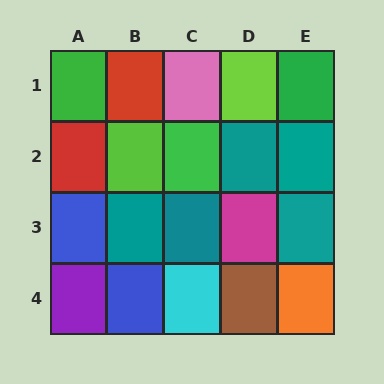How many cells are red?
2 cells are red.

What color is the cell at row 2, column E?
Teal.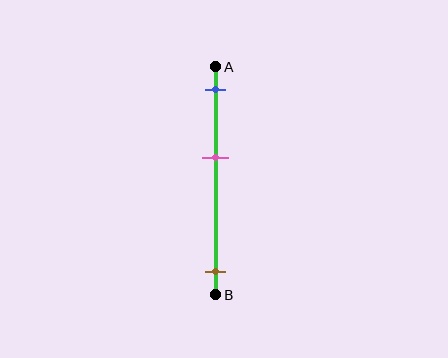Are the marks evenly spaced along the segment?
No, the marks are not evenly spaced.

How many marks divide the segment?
There are 3 marks dividing the segment.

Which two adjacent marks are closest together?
The blue and pink marks are the closest adjacent pair.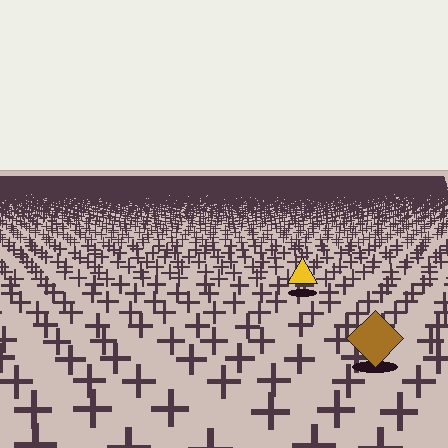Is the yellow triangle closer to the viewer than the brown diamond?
No. The brown diamond is closer — you can tell from the texture gradient: the ground texture is coarser near it.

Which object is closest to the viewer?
The brown diamond is closest. The texture marks near it are larger and more spread out.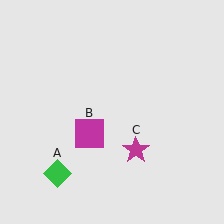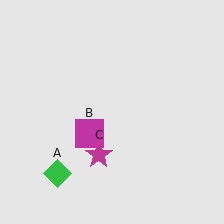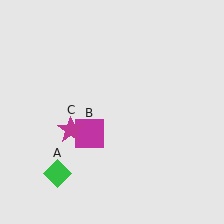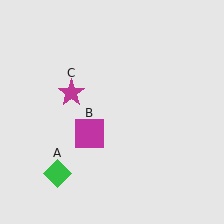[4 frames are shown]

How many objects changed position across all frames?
1 object changed position: magenta star (object C).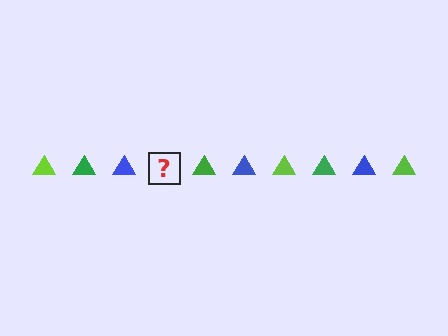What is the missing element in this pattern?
The missing element is a lime triangle.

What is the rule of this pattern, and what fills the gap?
The rule is that the pattern cycles through lime, green, blue triangles. The gap should be filled with a lime triangle.